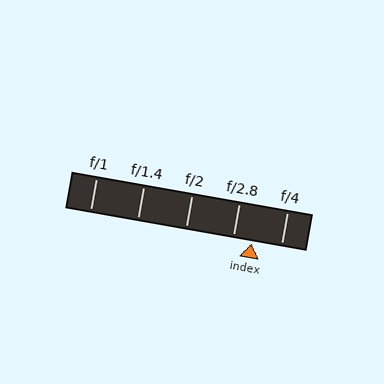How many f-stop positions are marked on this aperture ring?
There are 5 f-stop positions marked.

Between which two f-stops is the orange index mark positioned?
The index mark is between f/2.8 and f/4.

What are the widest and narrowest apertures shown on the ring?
The widest aperture shown is f/1 and the narrowest is f/4.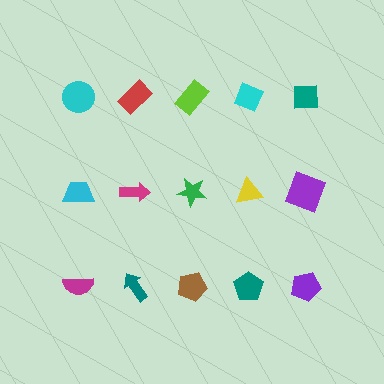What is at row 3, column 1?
A magenta semicircle.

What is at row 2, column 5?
A purple square.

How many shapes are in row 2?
5 shapes.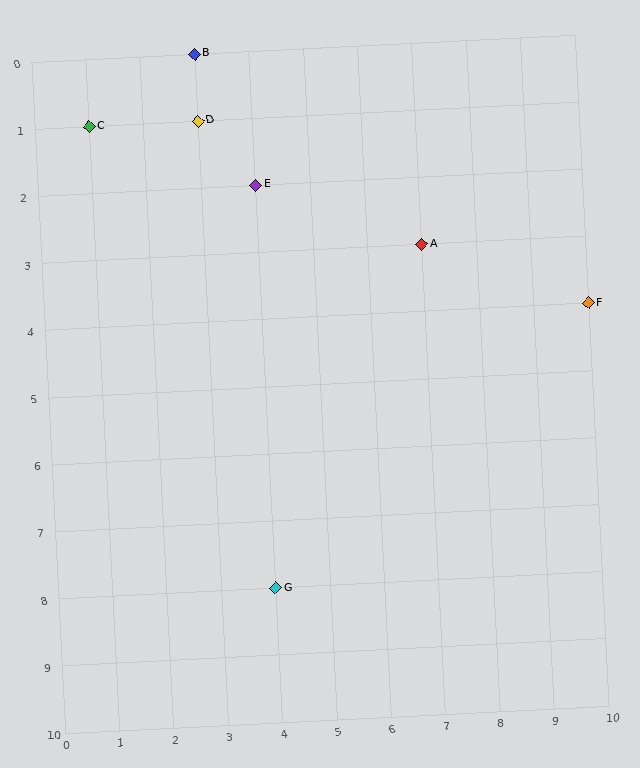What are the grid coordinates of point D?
Point D is at grid coordinates (3, 1).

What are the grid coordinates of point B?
Point B is at grid coordinates (3, 0).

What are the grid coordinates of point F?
Point F is at grid coordinates (10, 4).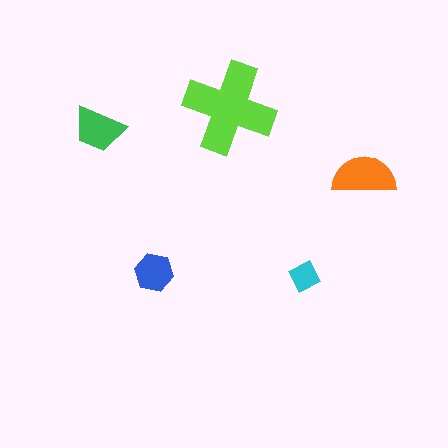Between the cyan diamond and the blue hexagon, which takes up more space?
The blue hexagon.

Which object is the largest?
The lime cross.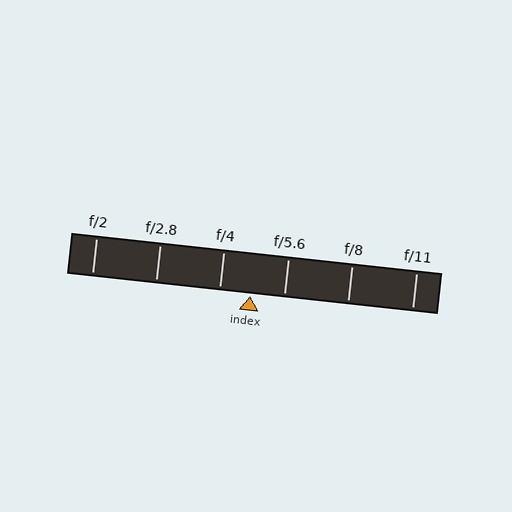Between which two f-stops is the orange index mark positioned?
The index mark is between f/4 and f/5.6.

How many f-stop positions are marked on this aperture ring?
There are 6 f-stop positions marked.